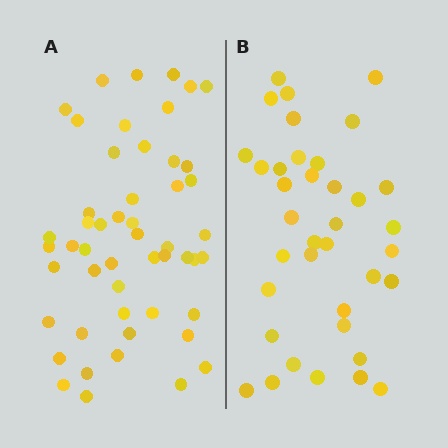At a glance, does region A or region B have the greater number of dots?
Region A (the left region) has more dots.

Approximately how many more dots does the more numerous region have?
Region A has approximately 15 more dots than region B.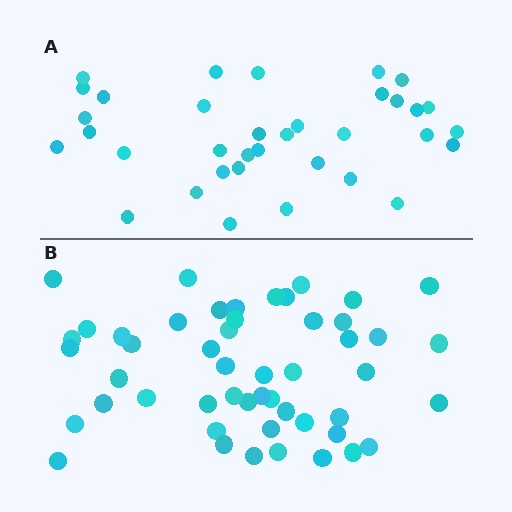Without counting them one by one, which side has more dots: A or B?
Region B (the bottom region) has more dots.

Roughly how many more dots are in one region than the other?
Region B has approximately 15 more dots than region A.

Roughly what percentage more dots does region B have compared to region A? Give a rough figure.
About 45% more.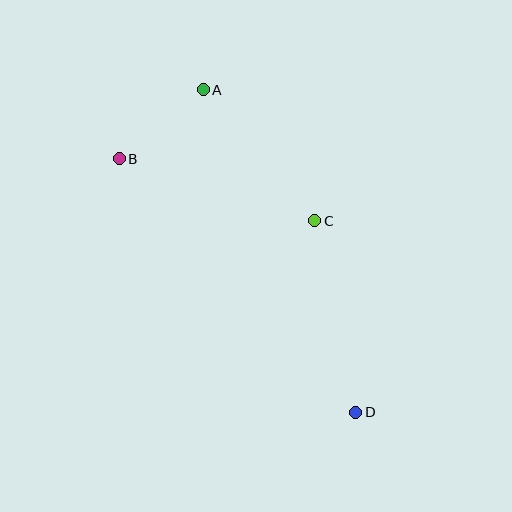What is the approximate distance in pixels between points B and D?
The distance between B and D is approximately 347 pixels.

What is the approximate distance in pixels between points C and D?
The distance between C and D is approximately 196 pixels.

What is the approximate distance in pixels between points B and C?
The distance between B and C is approximately 205 pixels.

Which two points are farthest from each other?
Points A and D are farthest from each other.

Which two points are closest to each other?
Points A and B are closest to each other.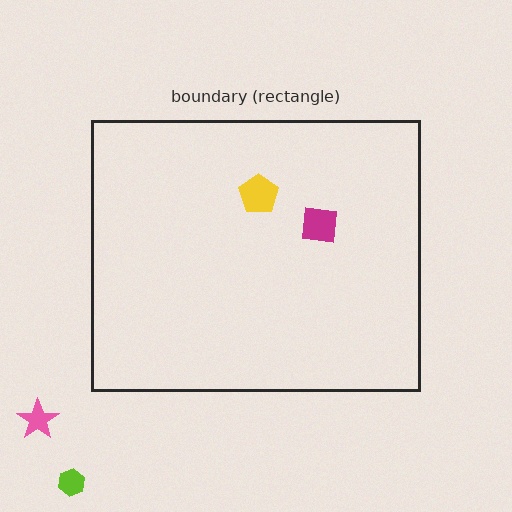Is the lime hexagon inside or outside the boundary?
Outside.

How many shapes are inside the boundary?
2 inside, 2 outside.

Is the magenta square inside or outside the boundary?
Inside.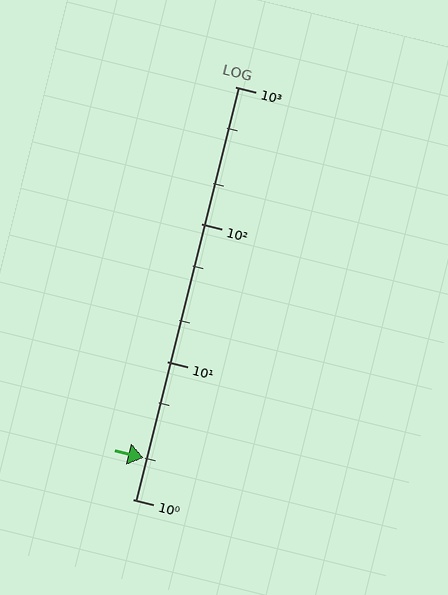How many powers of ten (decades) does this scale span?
The scale spans 3 decades, from 1 to 1000.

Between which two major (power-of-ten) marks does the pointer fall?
The pointer is between 1 and 10.